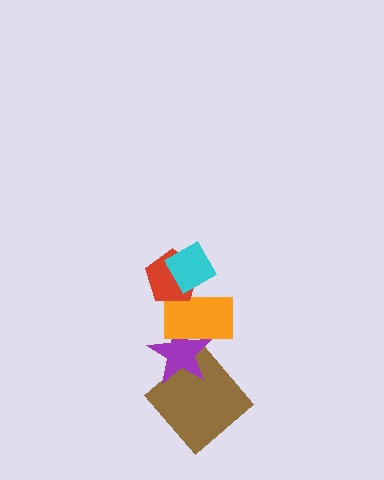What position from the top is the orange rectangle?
The orange rectangle is 3rd from the top.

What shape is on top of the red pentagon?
The cyan diamond is on top of the red pentagon.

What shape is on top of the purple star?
The orange rectangle is on top of the purple star.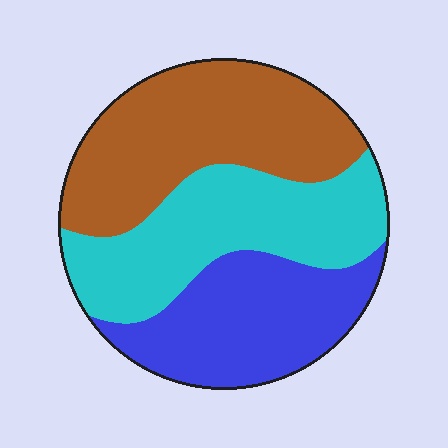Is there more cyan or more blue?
Cyan.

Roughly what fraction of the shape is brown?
Brown covers 37% of the shape.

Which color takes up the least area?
Blue, at roughly 30%.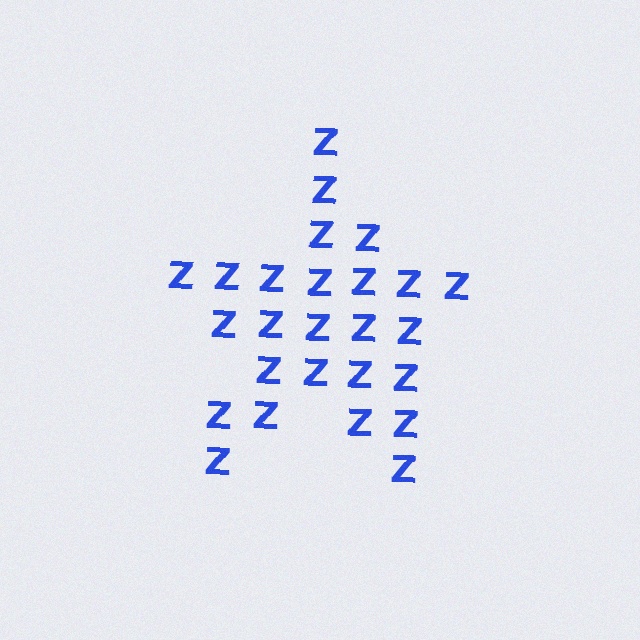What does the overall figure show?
The overall figure shows a star.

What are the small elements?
The small elements are letter Z's.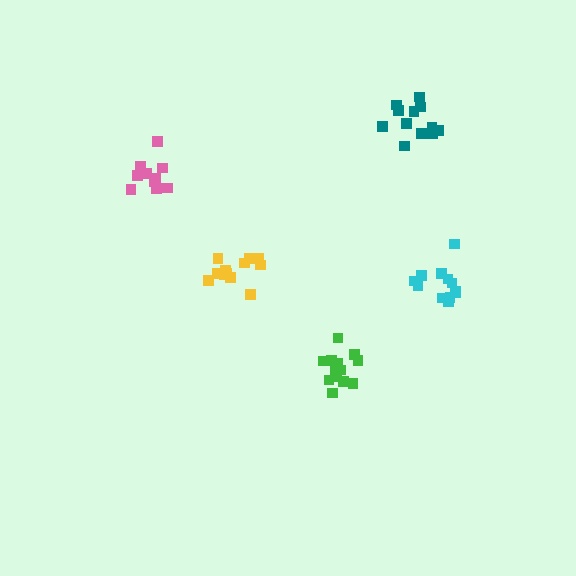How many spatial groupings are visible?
There are 5 spatial groupings.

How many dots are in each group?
Group 1: 10 dots, Group 2: 12 dots, Group 3: 12 dots, Group 4: 13 dots, Group 5: 12 dots (59 total).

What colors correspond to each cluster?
The clusters are colored: pink, cyan, yellow, green, teal.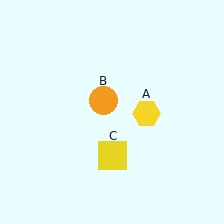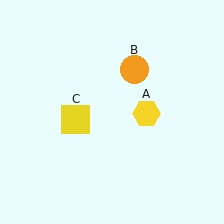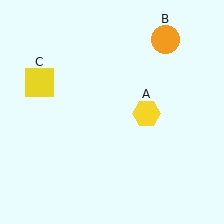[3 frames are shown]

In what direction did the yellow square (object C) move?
The yellow square (object C) moved up and to the left.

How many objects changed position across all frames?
2 objects changed position: orange circle (object B), yellow square (object C).